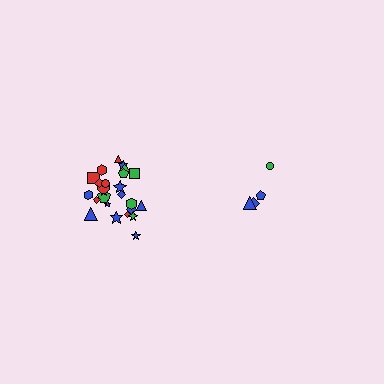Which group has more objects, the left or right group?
The left group.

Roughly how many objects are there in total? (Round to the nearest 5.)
Roughly 30 objects in total.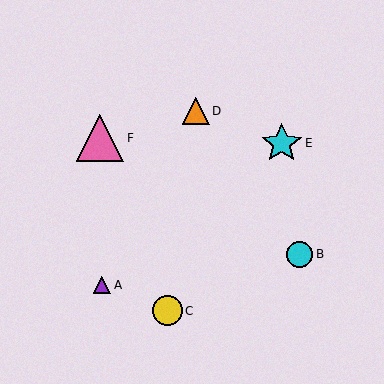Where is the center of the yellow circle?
The center of the yellow circle is at (167, 311).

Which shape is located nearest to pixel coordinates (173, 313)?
The yellow circle (labeled C) at (167, 311) is nearest to that location.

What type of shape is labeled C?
Shape C is a yellow circle.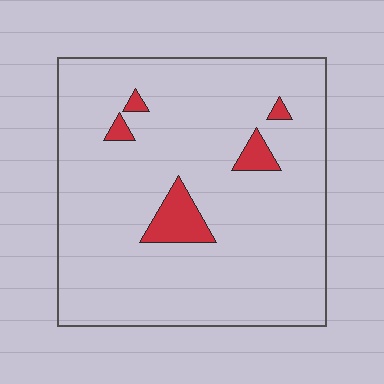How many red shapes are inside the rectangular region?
5.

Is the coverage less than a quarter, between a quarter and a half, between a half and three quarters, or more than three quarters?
Less than a quarter.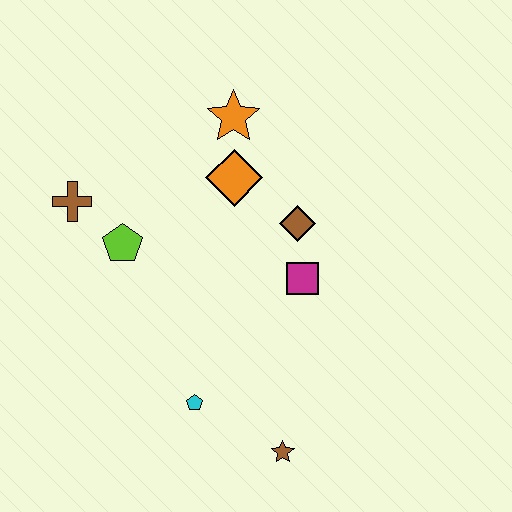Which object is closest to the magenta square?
The brown diamond is closest to the magenta square.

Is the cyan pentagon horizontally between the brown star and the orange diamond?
No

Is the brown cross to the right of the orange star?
No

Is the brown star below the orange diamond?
Yes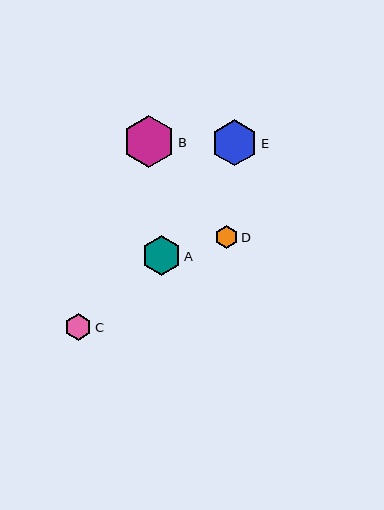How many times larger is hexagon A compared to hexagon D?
Hexagon A is approximately 1.7 times the size of hexagon D.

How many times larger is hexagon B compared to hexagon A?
Hexagon B is approximately 1.3 times the size of hexagon A.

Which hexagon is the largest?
Hexagon B is the largest with a size of approximately 52 pixels.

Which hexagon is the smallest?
Hexagon D is the smallest with a size of approximately 23 pixels.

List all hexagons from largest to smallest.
From largest to smallest: B, E, A, C, D.